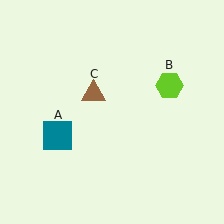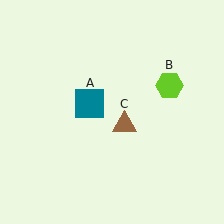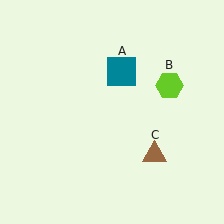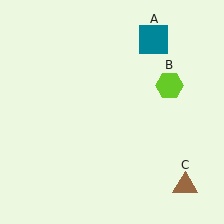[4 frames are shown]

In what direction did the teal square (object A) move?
The teal square (object A) moved up and to the right.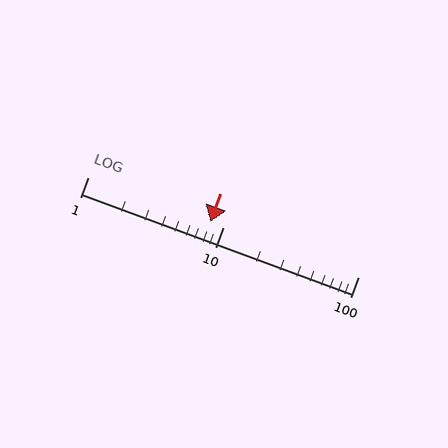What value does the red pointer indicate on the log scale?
The pointer indicates approximately 8.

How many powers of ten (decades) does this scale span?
The scale spans 2 decades, from 1 to 100.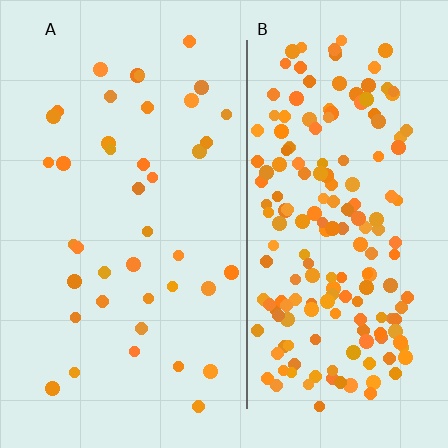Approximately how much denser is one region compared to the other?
Approximately 4.6× — region B over region A.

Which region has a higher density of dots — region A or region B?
B (the right).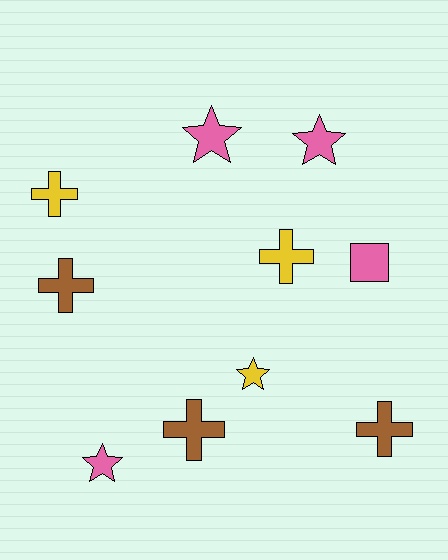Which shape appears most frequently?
Cross, with 5 objects.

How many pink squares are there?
There is 1 pink square.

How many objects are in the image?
There are 10 objects.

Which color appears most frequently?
Pink, with 4 objects.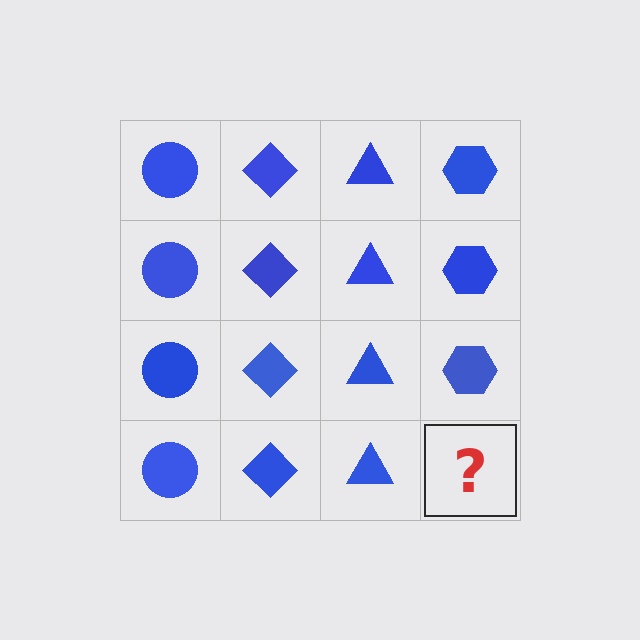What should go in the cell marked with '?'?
The missing cell should contain a blue hexagon.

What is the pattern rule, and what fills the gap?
The rule is that each column has a consistent shape. The gap should be filled with a blue hexagon.